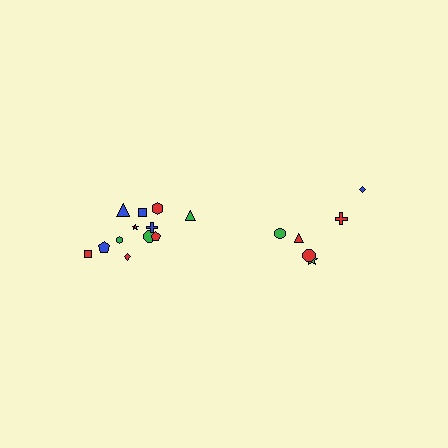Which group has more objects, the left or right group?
The left group.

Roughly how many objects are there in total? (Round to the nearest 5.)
Roughly 20 objects in total.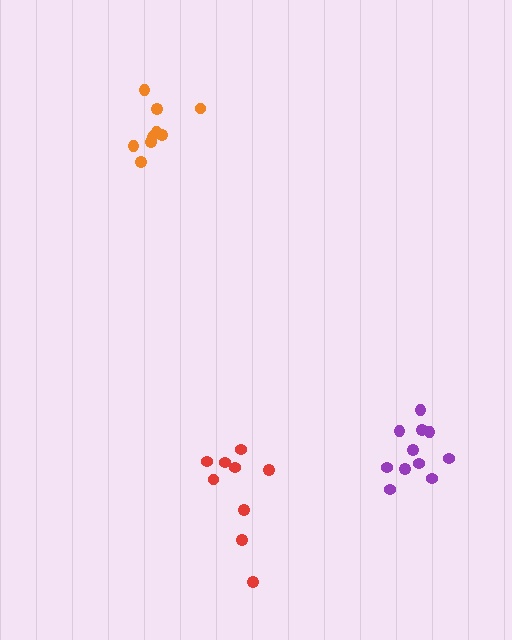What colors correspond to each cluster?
The clusters are colored: red, orange, purple.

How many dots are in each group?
Group 1: 9 dots, Group 2: 9 dots, Group 3: 11 dots (29 total).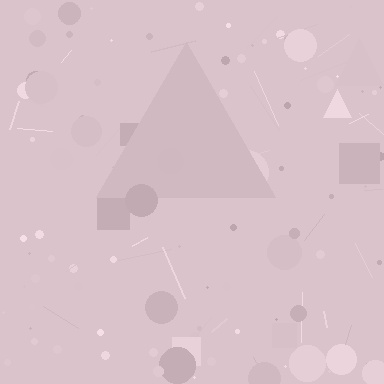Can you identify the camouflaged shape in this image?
The camouflaged shape is a triangle.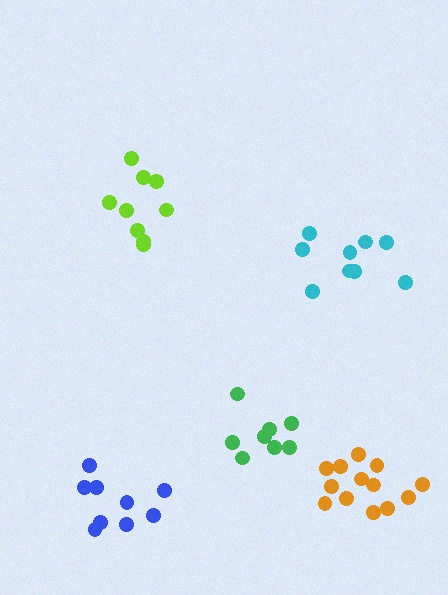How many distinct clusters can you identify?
There are 5 distinct clusters.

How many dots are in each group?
Group 1: 8 dots, Group 2: 9 dots, Group 3: 9 dots, Group 4: 13 dots, Group 5: 9 dots (48 total).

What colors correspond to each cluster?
The clusters are colored: green, cyan, lime, orange, blue.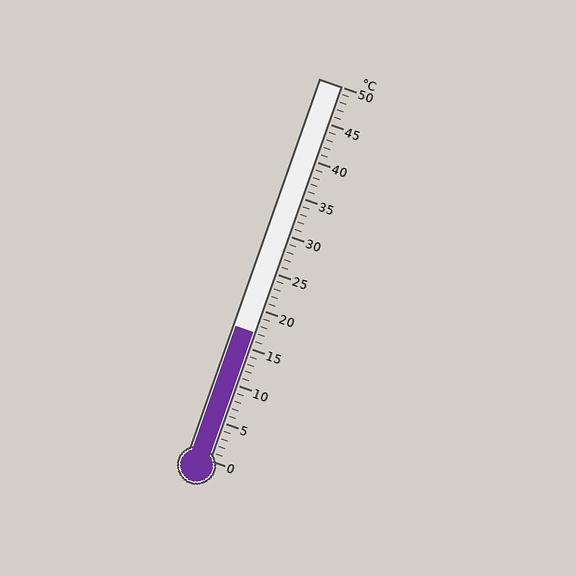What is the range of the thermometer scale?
The thermometer scale ranges from 0°C to 50°C.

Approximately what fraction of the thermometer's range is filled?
The thermometer is filled to approximately 35% of its range.